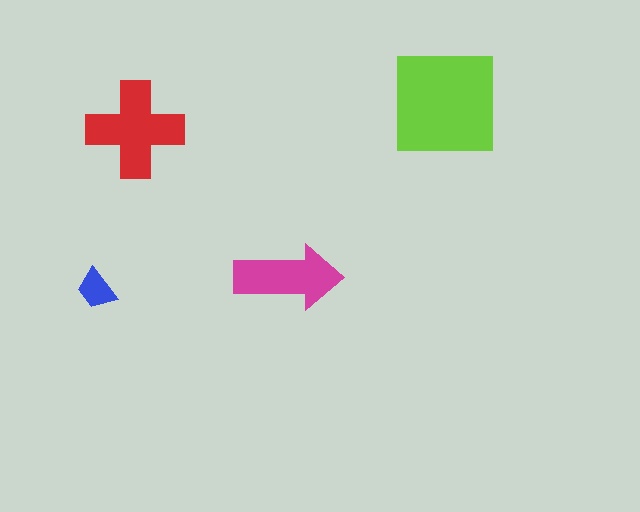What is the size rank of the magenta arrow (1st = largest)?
3rd.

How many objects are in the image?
There are 4 objects in the image.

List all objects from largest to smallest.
The lime square, the red cross, the magenta arrow, the blue trapezoid.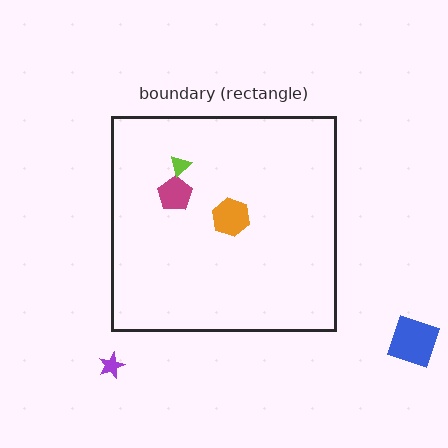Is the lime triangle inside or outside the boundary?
Inside.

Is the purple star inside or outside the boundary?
Outside.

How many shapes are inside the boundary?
3 inside, 2 outside.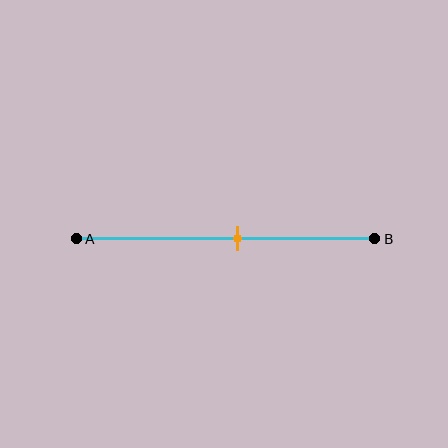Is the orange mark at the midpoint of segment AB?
No, the mark is at about 55% from A, not at the 50% midpoint.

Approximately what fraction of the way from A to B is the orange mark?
The orange mark is approximately 55% of the way from A to B.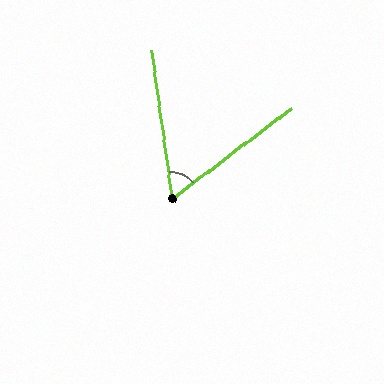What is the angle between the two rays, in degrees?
Approximately 61 degrees.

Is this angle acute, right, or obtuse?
It is acute.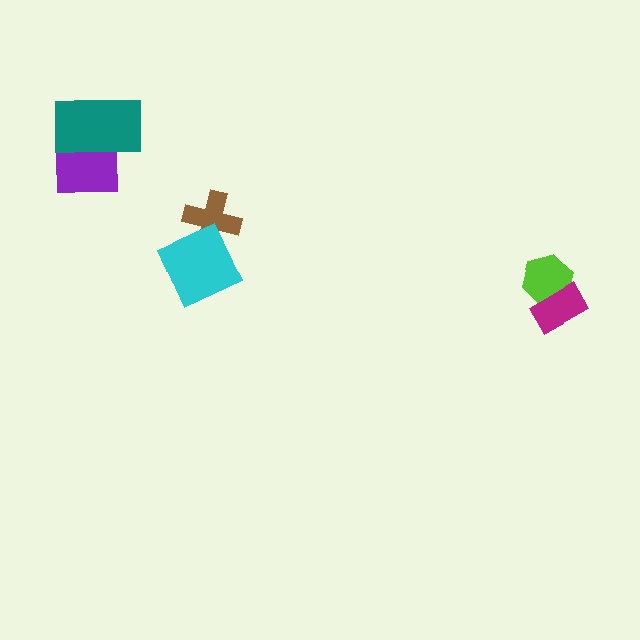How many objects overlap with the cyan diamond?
1 object overlaps with the cyan diamond.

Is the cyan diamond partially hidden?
No, no other shape covers it.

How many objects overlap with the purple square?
1 object overlaps with the purple square.